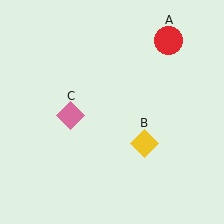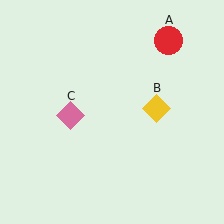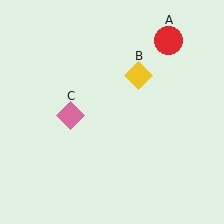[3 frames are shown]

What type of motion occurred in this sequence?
The yellow diamond (object B) rotated counterclockwise around the center of the scene.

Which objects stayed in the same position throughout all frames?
Red circle (object A) and pink diamond (object C) remained stationary.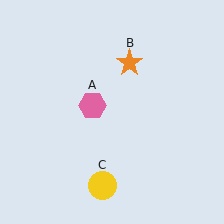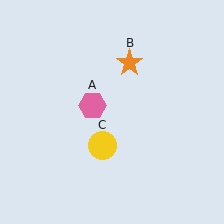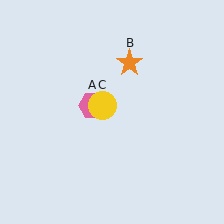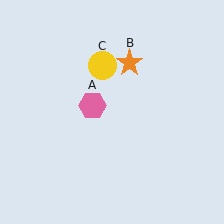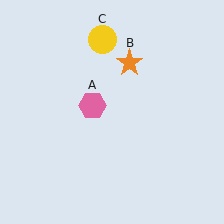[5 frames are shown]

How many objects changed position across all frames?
1 object changed position: yellow circle (object C).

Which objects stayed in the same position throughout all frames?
Pink hexagon (object A) and orange star (object B) remained stationary.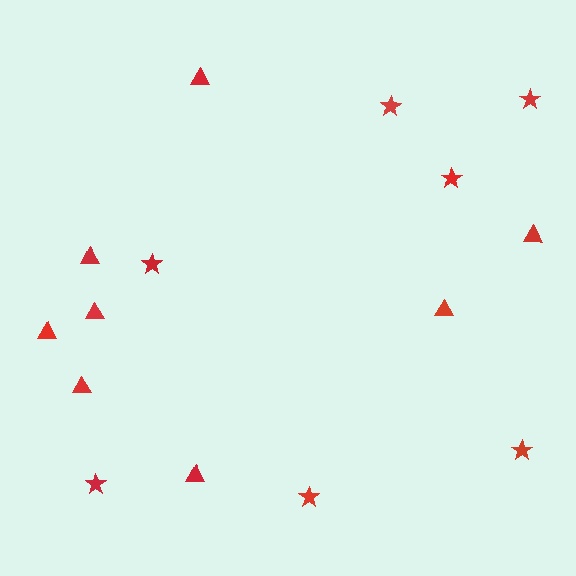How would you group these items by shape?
There are 2 groups: one group of triangles (8) and one group of stars (7).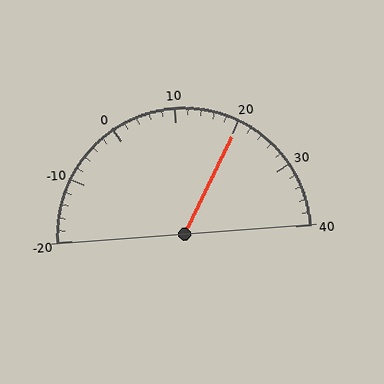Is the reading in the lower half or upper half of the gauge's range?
The reading is in the upper half of the range (-20 to 40).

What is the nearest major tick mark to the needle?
The nearest major tick mark is 20.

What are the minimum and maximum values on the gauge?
The gauge ranges from -20 to 40.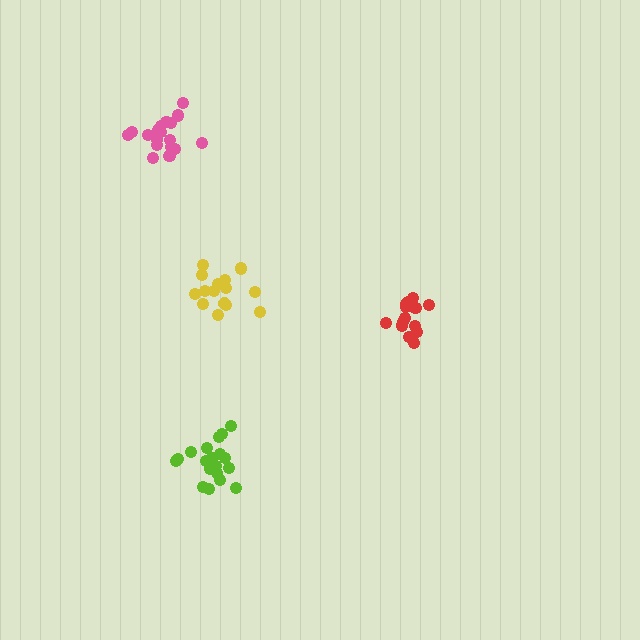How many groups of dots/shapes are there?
There are 4 groups.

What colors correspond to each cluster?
The clusters are colored: lime, pink, yellow, red.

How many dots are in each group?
Group 1: 19 dots, Group 2: 19 dots, Group 3: 15 dots, Group 4: 14 dots (67 total).